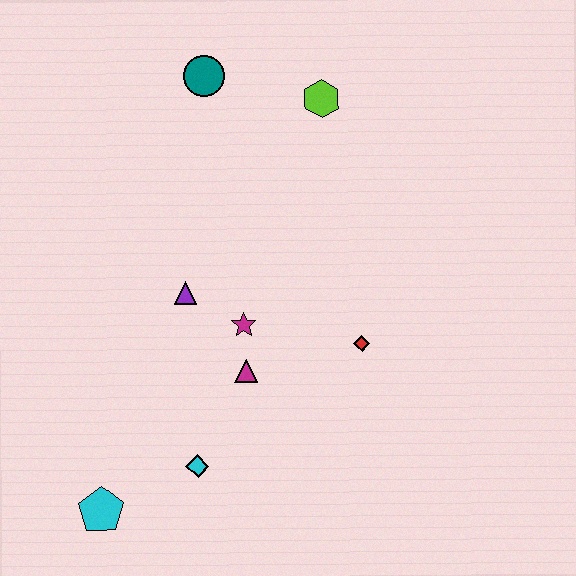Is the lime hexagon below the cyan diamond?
No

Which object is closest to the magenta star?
The magenta triangle is closest to the magenta star.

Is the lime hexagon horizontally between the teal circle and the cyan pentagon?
No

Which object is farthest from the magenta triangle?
The teal circle is farthest from the magenta triangle.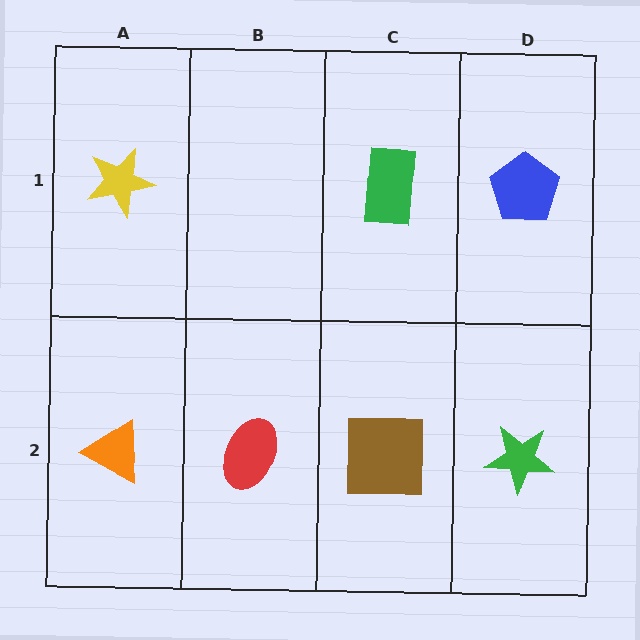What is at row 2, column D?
A green star.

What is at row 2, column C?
A brown square.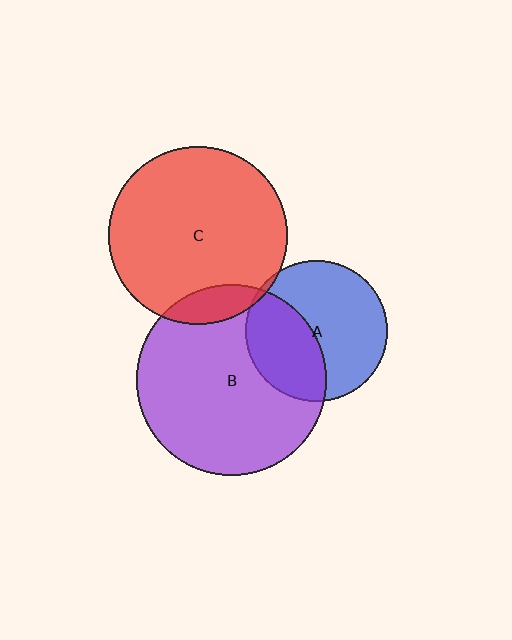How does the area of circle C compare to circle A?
Approximately 1.6 times.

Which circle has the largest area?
Circle B (purple).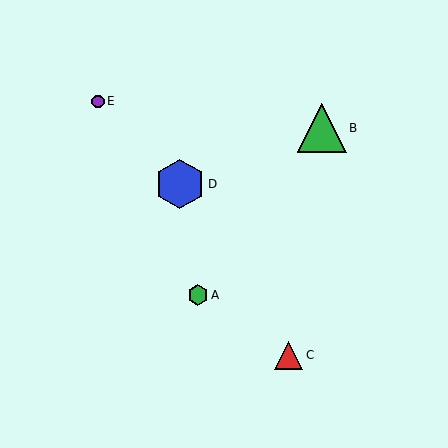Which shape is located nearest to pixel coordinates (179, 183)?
The blue hexagon (labeled D) at (180, 184) is nearest to that location.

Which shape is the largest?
The blue hexagon (labeled D) is the largest.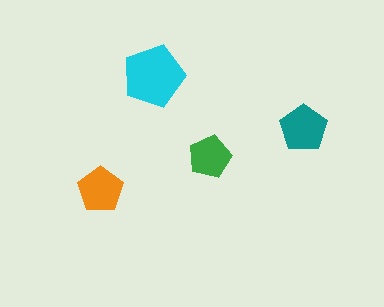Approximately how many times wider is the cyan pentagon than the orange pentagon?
About 1.5 times wider.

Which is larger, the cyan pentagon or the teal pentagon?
The cyan one.